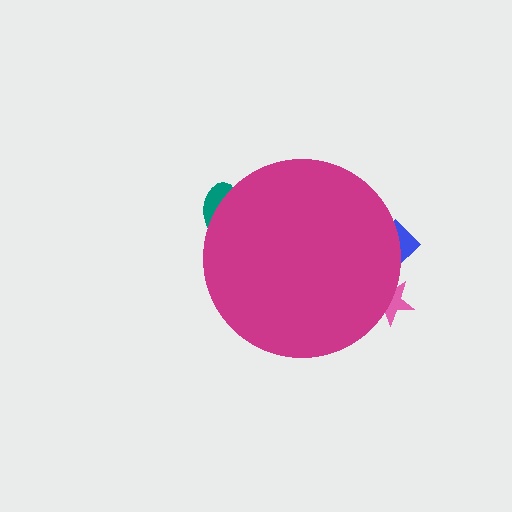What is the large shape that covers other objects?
A magenta circle.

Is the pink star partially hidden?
Yes, the pink star is partially hidden behind the magenta circle.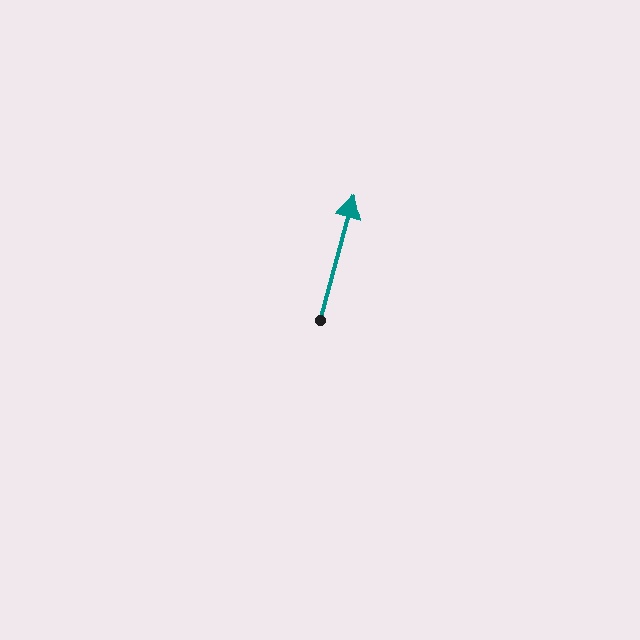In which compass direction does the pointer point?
North.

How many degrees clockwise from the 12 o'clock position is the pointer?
Approximately 15 degrees.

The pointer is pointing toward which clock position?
Roughly 1 o'clock.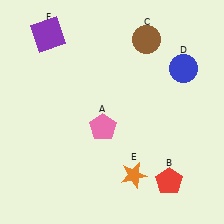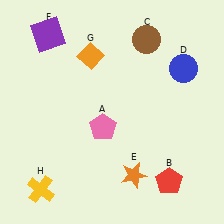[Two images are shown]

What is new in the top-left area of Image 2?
An orange diamond (G) was added in the top-left area of Image 2.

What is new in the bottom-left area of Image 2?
A yellow cross (H) was added in the bottom-left area of Image 2.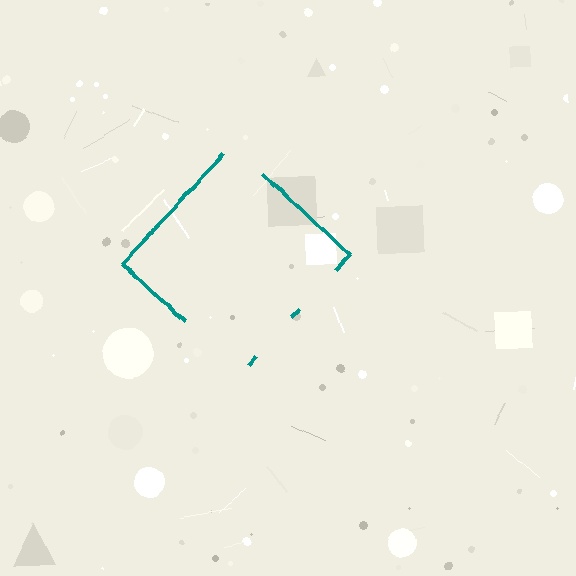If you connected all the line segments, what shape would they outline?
They would outline a diamond.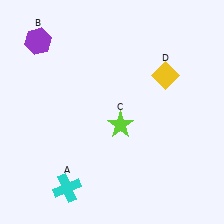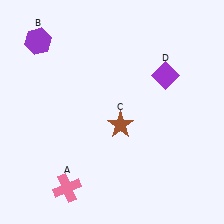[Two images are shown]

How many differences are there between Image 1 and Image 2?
There are 3 differences between the two images.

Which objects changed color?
A changed from cyan to pink. C changed from lime to brown. D changed from yellow to purple.